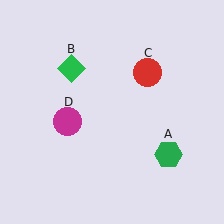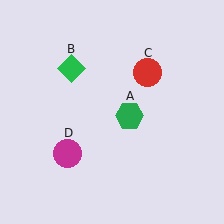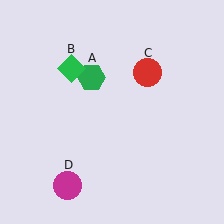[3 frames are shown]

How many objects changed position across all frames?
2 objects changed position: green hexagon (object A), magenta circle (object D).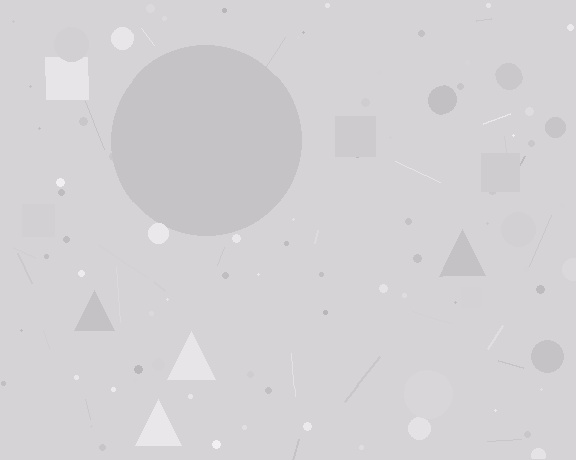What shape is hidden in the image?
A circle is hidden in the image.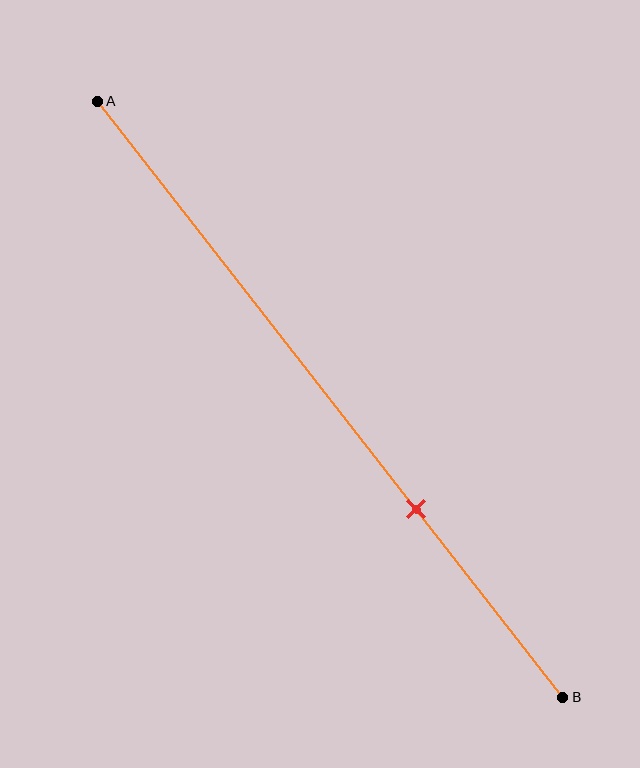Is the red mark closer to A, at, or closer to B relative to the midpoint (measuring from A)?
The red mark is closer to point B than the midpoint of segment AB.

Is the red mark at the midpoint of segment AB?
No, the mark is at about 70% from A, not at the 50% midpoint.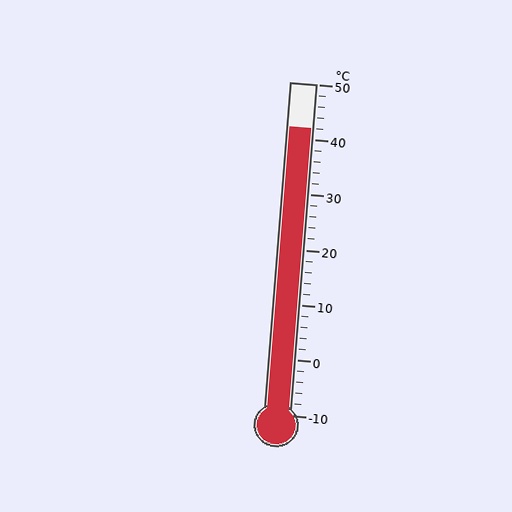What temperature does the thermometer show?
The thermometer shows approximately 42°C.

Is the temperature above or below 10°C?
The temperature is above 10°C.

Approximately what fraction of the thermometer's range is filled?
The thermometer is filled to approximately 85% of its range.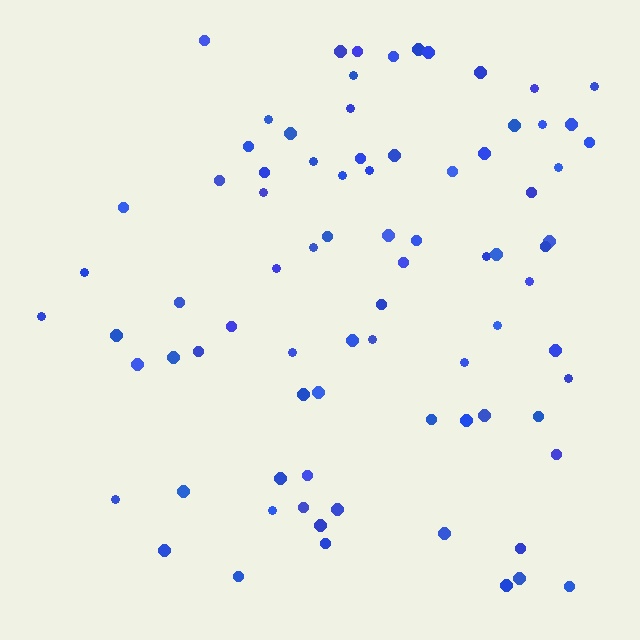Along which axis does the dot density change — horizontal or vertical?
Horizontal.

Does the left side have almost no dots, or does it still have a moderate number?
Still a moderate number, just noticeably fewer than the right.